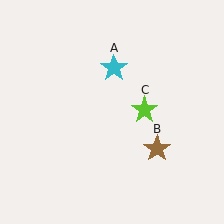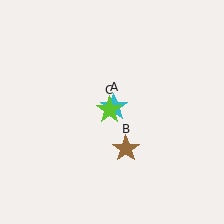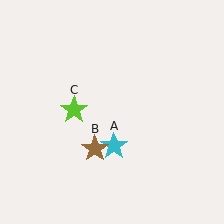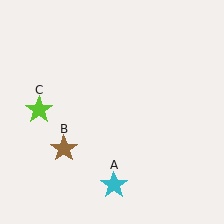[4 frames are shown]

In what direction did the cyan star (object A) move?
The cyan star (object A) moved down.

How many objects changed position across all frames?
3 objects changed position: cyan star (object A), brown star (object B), lime star (object C).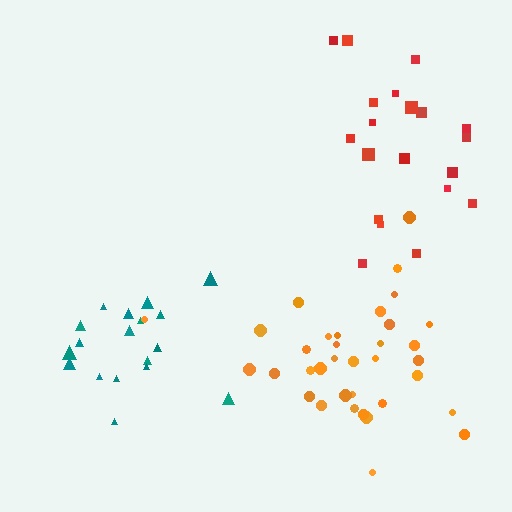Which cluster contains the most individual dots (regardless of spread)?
Orange (35).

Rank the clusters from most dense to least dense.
teal, orange, red.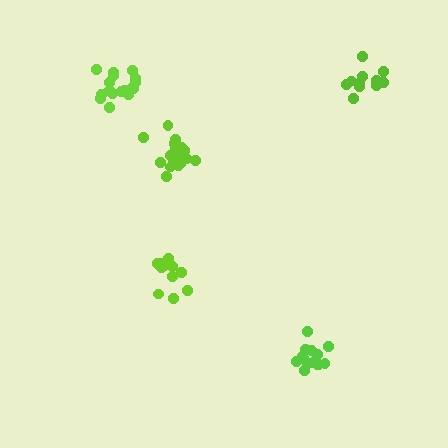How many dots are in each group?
Group 1: 14 dots, Group 2: 13 dots, Group 3: 13 dots, Group 4: 18 dots, Group 5: 18 dots (76 total).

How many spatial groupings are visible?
There are 5 spatial groupings.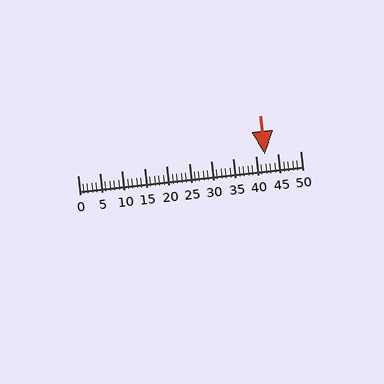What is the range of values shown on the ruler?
The ruler shows values from 0 to 50.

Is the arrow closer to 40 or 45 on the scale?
The arrow is closer to 40.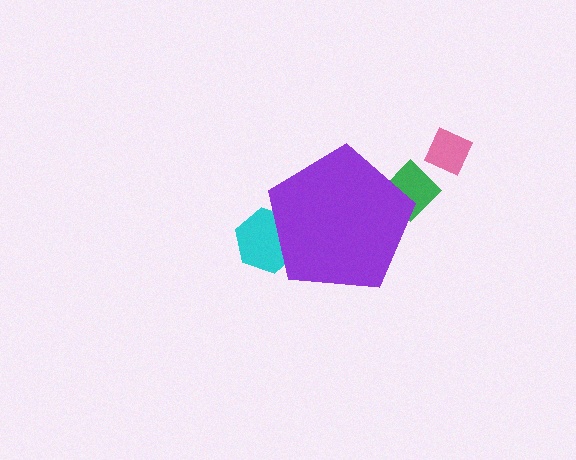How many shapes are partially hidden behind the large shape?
2 shapes are partially hidden.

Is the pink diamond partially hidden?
No, the pink diamond is fully visible.